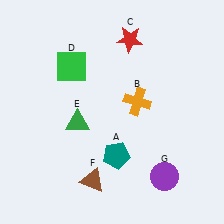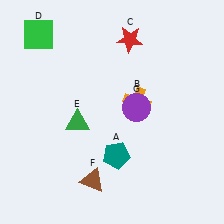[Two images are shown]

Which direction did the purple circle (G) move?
The purple circle (G) moved up.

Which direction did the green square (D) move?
The green square (D) moved left.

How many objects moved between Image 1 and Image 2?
2 objects moved between the two images.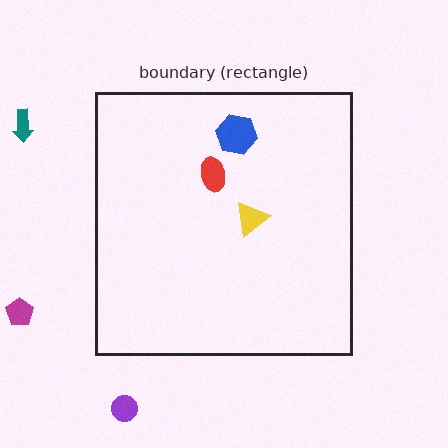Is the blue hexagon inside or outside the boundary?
Inside.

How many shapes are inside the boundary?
3 inside, 3 outside.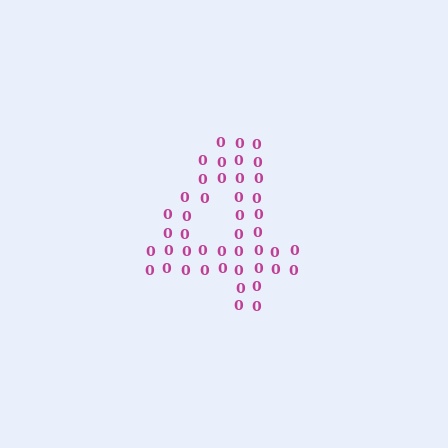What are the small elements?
The small elements are digit 0's.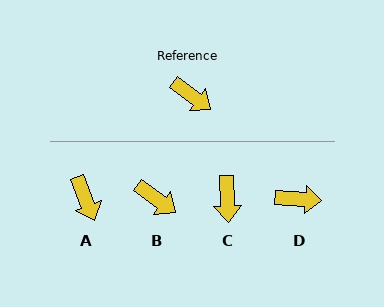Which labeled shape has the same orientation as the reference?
B.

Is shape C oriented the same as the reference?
No, it is off by about 52 degrees.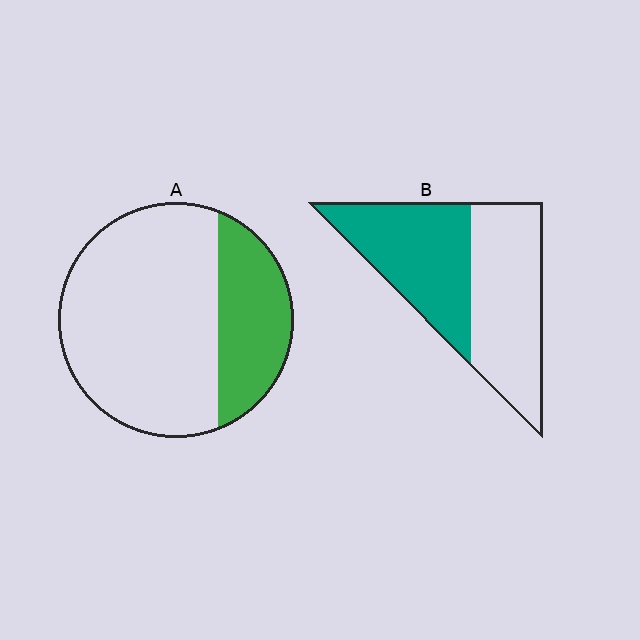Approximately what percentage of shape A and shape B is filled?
A is approximately 30% and B is approximately 50%.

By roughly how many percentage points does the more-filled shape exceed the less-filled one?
By roughly 20 percentage points (B over A).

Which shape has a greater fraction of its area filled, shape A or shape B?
Shape B.